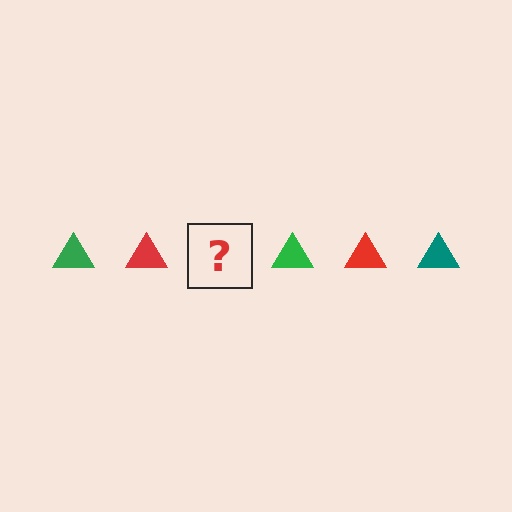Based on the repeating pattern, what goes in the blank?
The blank should be a teal triangle.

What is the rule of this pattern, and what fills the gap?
The rule is that the pattern cycles through green, red, teal triangles. The gap should be filled with a teal triangle.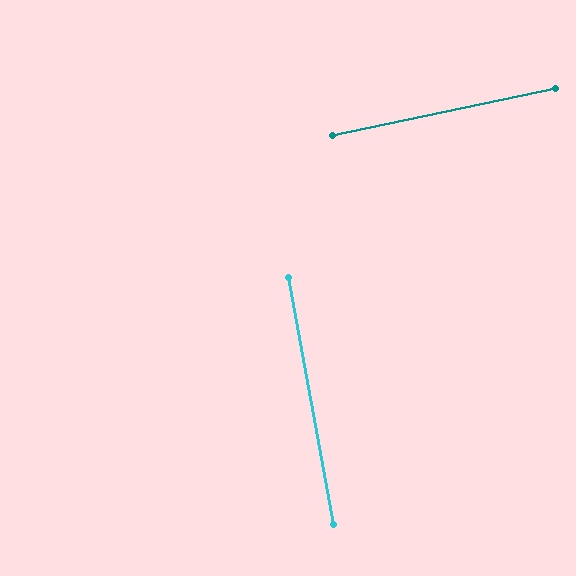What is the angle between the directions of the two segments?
Approximately 89 degrees.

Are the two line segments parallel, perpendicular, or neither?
Perpendicular — they meet at approximately 89°.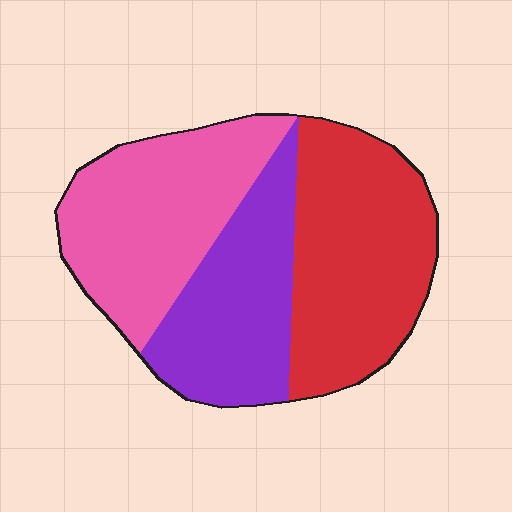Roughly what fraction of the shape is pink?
Pink covers about 35% of the shape.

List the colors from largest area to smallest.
From largest to smallest: red, pink, purple.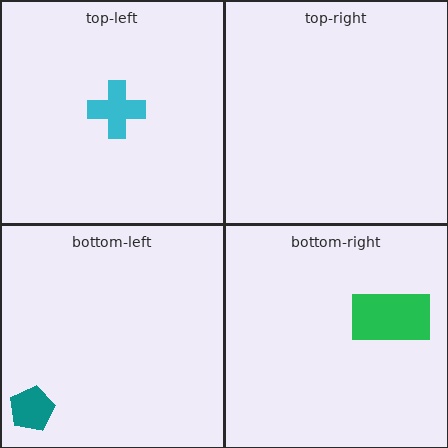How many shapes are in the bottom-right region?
1.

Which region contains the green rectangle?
The bottom-right region.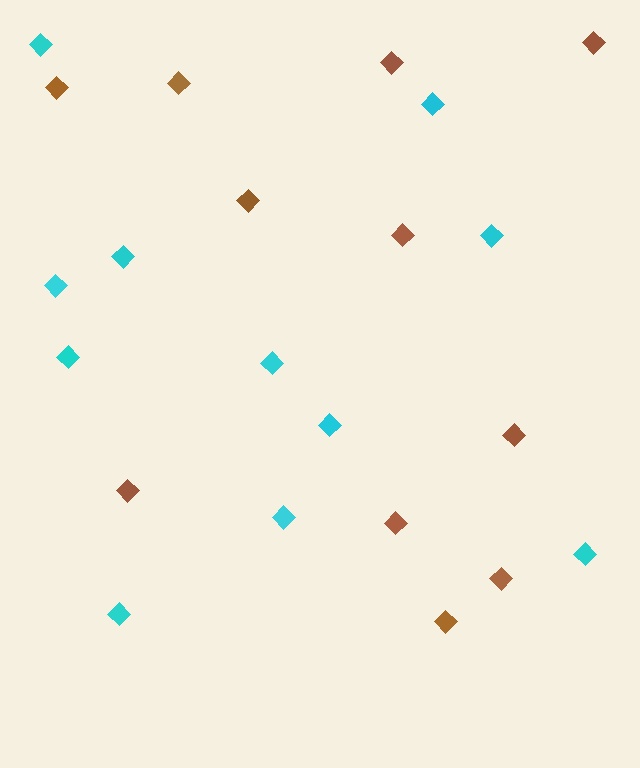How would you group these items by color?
There are 2 groups: one group of brown diamonds (11) and one group of cyan diamonds (11).